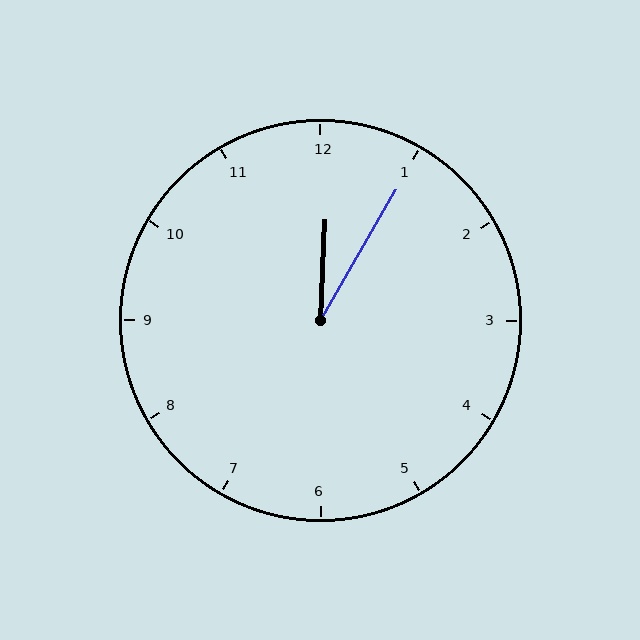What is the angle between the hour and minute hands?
Approximately 28 degrees.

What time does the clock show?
12:05.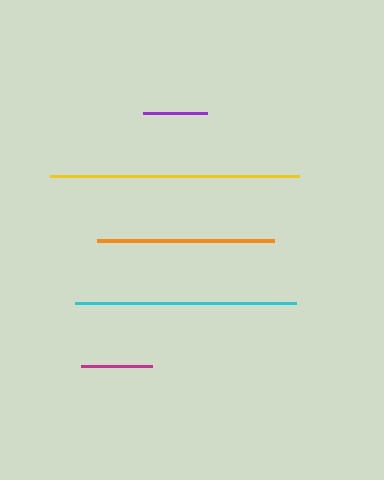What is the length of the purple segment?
The purple segment is approximately 64 pixels long.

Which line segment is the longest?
The yellow line is the longest at approximately 249 pixels.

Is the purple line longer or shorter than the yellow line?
The yellow line is longer than the purple line.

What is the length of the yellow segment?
The yellow segment is approximately 249 pixels long.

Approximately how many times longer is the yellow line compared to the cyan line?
The yellow line is approximately 1.1 times the length of the cyan line.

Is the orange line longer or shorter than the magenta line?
The orange line is longer than the magenta line.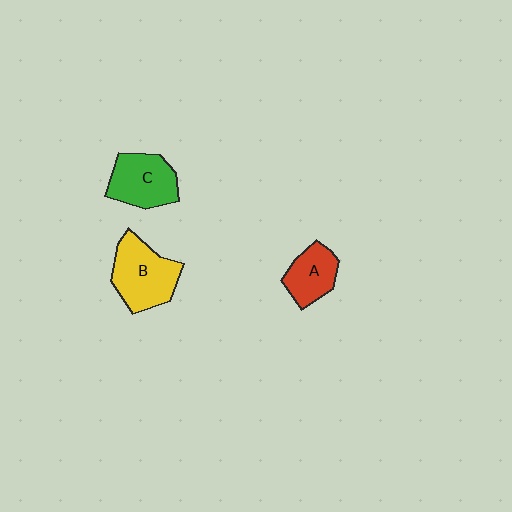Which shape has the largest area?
Shape B (yellow).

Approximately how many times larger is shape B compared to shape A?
Approximately 1.5 times.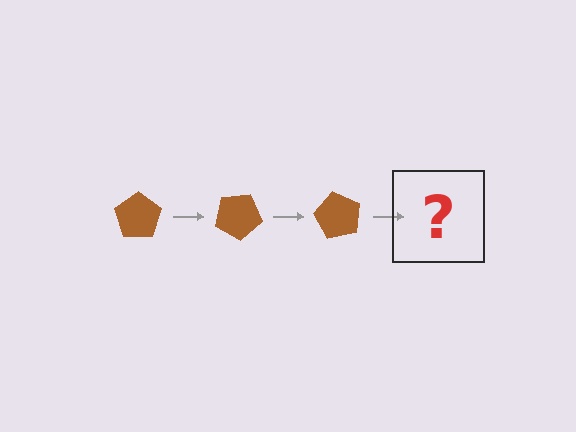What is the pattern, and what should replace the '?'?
The pattern is that the pentagon rotates 30 degrees each step. The '?' should be a brown pentagon rotated 90 degrees.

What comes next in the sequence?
The next element should be a brown pentagon rotated 90 degrees.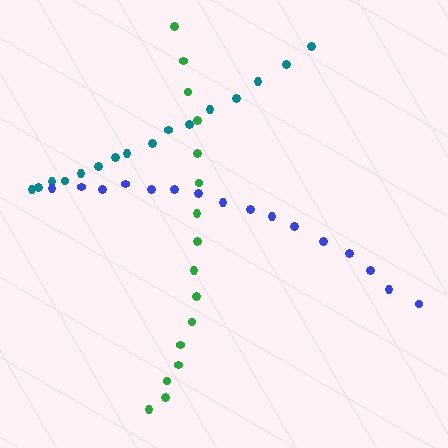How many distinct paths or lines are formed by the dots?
There are 3 distinct paths.